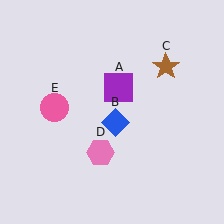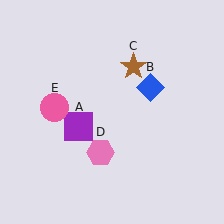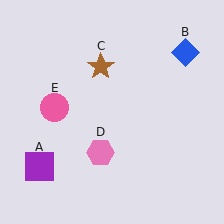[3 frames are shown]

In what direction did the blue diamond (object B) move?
The blue diamond (object B) moved up and to the right.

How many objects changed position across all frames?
3 objects changed position: purple square (object A), blue diamond (object B), brown star (object C).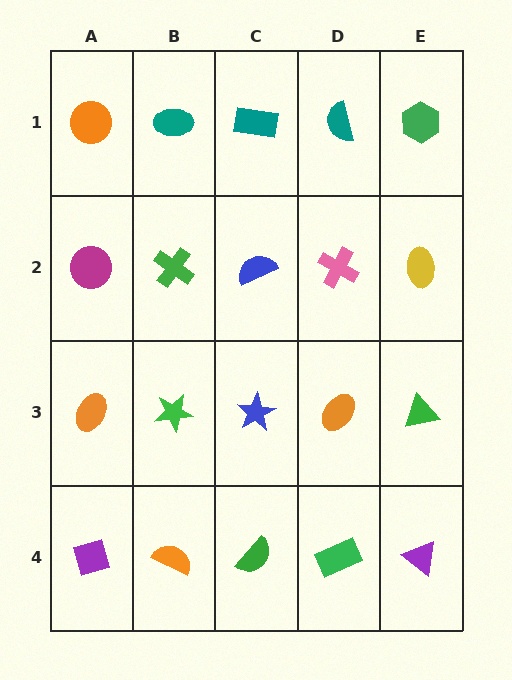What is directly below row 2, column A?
An orange ellipse.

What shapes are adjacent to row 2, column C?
A teal rectangle (row 1, column C), a blue star (row 3, column C), a green cross (row 2, column B), a pink cross (row 2, column D).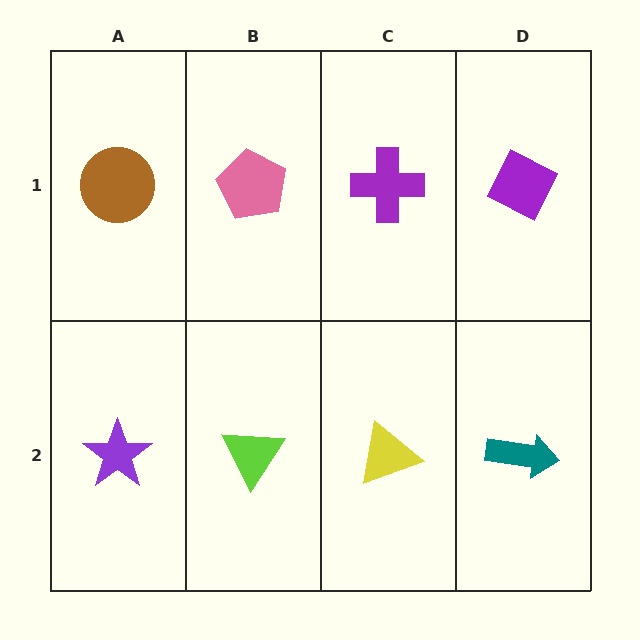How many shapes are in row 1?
4 shapes.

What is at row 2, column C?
A yellow triangle.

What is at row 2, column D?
A teal arrow.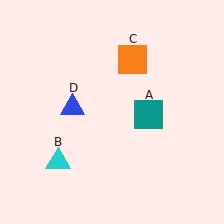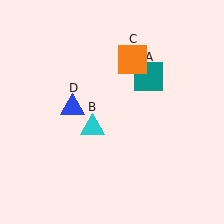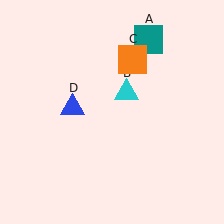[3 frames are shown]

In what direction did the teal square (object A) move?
The teal square (object A) moved up.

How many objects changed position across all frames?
2 objects changed position: teal square (object A), cyan triangle (object B).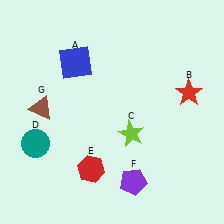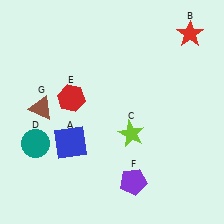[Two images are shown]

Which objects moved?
The objects that moved are: the blue square (A), the red star (B), the red hexagon (E).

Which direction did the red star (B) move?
The red star (B) moved up.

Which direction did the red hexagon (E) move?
The red hexagon (E) moved up.